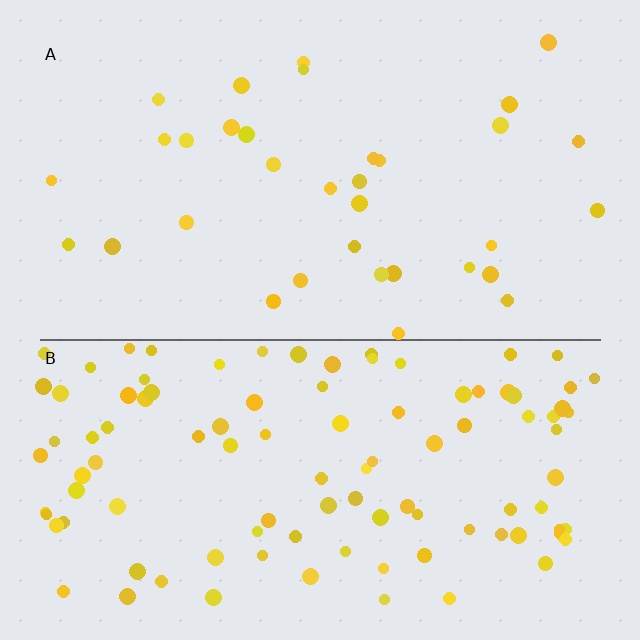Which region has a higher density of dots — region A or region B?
B (the bottom).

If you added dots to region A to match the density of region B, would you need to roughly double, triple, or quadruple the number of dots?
Approximately triple.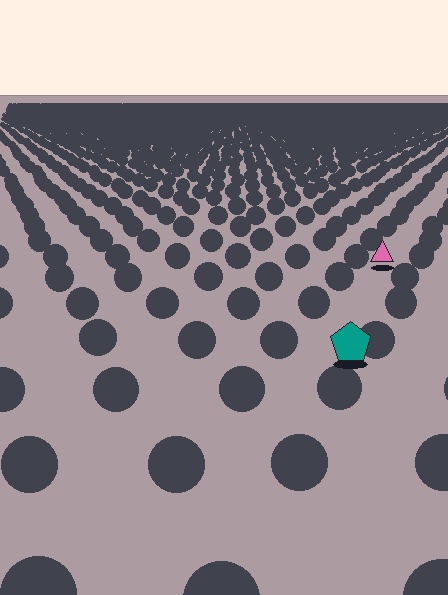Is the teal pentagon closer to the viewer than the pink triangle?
Yes. The teal pentagon is closer — you can tell from the texture gradient: the ground texture is coarser near it.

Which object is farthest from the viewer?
The pink triangle is farthest from the viewer. It appears smaller and the ground texture around it is denser.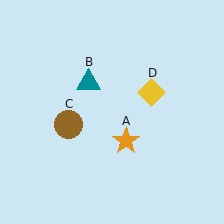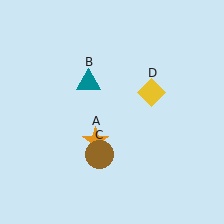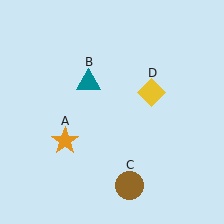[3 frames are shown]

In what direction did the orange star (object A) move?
The orange star (object A) moved left.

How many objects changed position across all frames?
2 objects changed position: orange star (object A), brown circle (object C).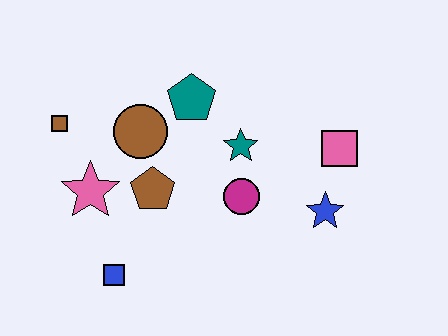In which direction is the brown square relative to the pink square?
The brown square is to the left of the pink square.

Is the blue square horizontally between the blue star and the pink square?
No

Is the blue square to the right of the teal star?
No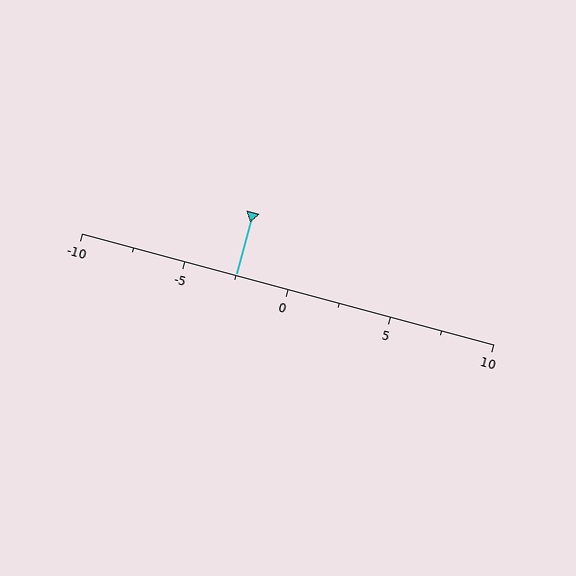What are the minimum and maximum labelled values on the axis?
The axis runs from -10 to 10.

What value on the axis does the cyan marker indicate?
The marker indicates approximately -2.5.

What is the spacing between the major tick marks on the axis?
The major ticks are spaced 5 apart.